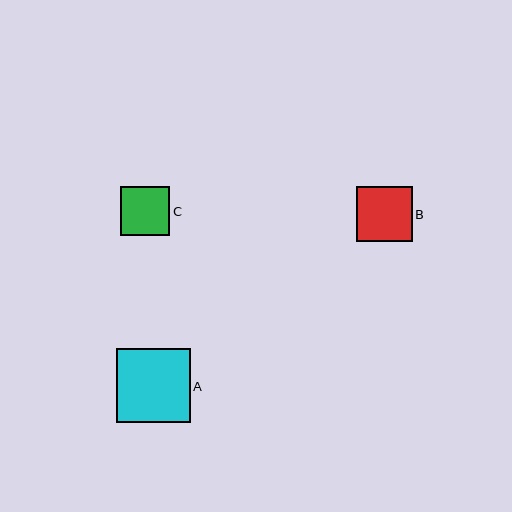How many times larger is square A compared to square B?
Square A is approximately 1.3 times the size of square B.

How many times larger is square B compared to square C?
Square B is approximately 1.1 times the size of square C.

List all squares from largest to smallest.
From largest to smallest: A, B, C.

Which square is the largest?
Square A is the largest with a size of approximately 74 pixels.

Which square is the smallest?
Square C is the smallest with a size of approximately 49 pixels.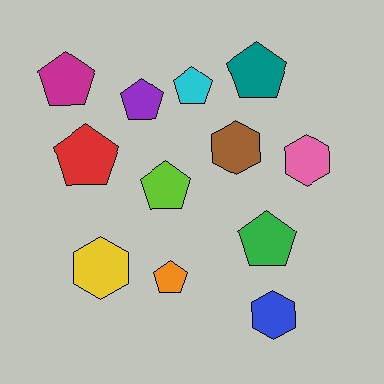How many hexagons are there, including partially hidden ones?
There are 4 hexagons.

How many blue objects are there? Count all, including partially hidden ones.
There is 1 blue object.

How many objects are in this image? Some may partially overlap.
There are 12 objects.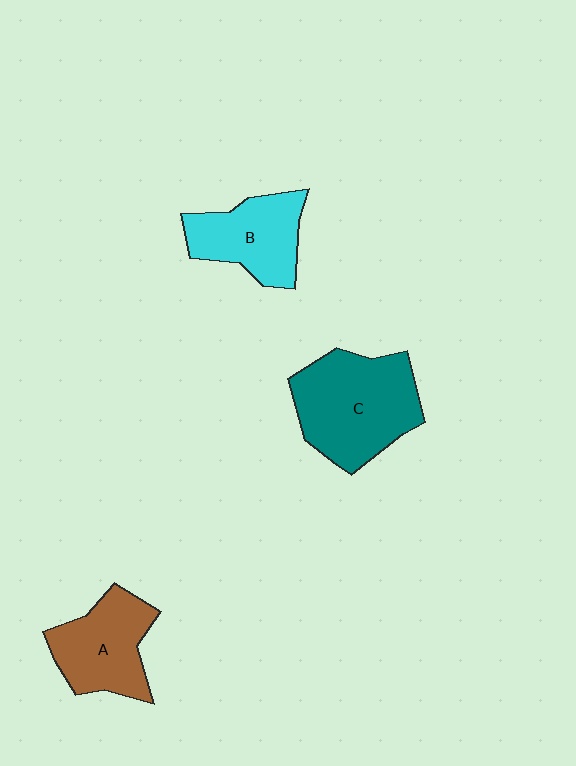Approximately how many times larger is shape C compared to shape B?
Approximately 1.5 times.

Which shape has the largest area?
Shape C (teal).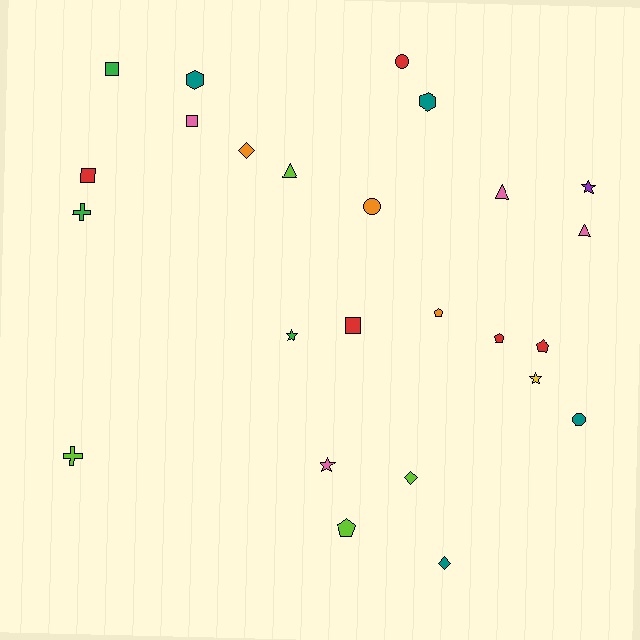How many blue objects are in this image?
There are no blue objects.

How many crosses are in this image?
There are 2 crosses.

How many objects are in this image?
There are 25 objects.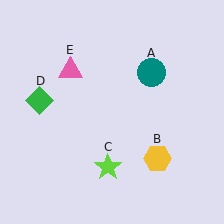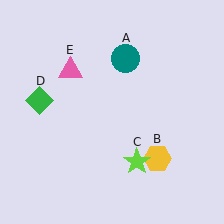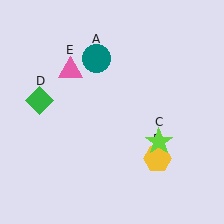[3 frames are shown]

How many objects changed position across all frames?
2 objects changed position: teal circle (object A), lime star (object C).